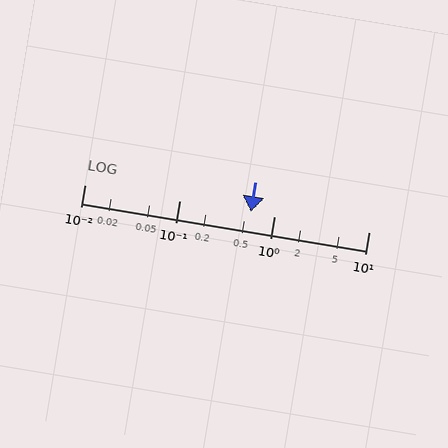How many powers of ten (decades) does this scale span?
The scale spans 3 decades, from 0.01 to 10.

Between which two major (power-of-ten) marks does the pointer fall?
The pointer is between 0.1 and 1.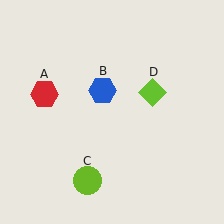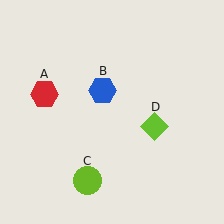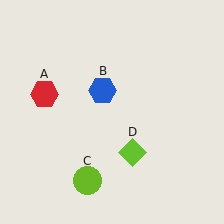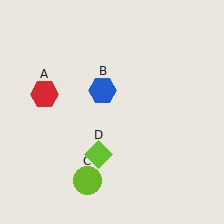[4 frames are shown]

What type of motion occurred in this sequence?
The lime diamond (object D) rotated clockwise around the center of the scene.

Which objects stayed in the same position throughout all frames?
Red hexagon (object A) and blue hexagon (object B) and lime circle (object C) remained stationary.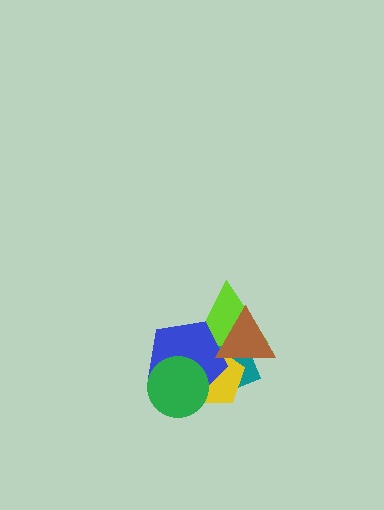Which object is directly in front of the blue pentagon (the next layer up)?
The green circle is directly in front of the blue pentagon.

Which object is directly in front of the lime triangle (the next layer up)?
The blue pentagon is directly in front of the lime triangle.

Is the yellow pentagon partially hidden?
Yes, it is partially covered by another shape.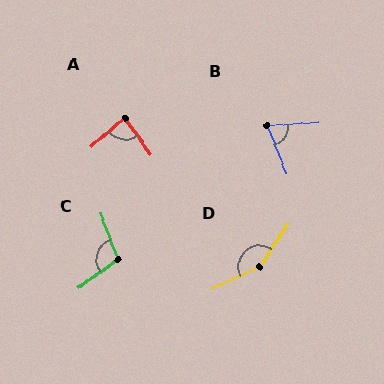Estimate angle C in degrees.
Approximately 106 degrees.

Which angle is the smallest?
B, at approximately 71 degrees.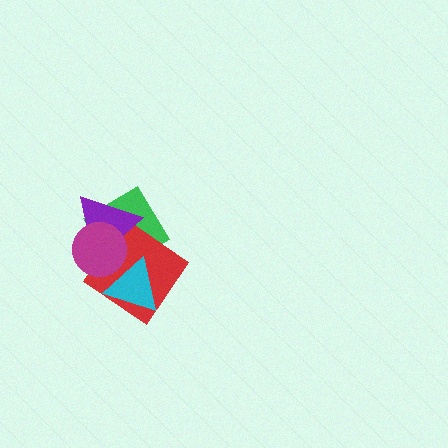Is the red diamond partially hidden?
Yes, it is partially covered by another shape.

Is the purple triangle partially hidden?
Yes, it is partially covered by another shape.